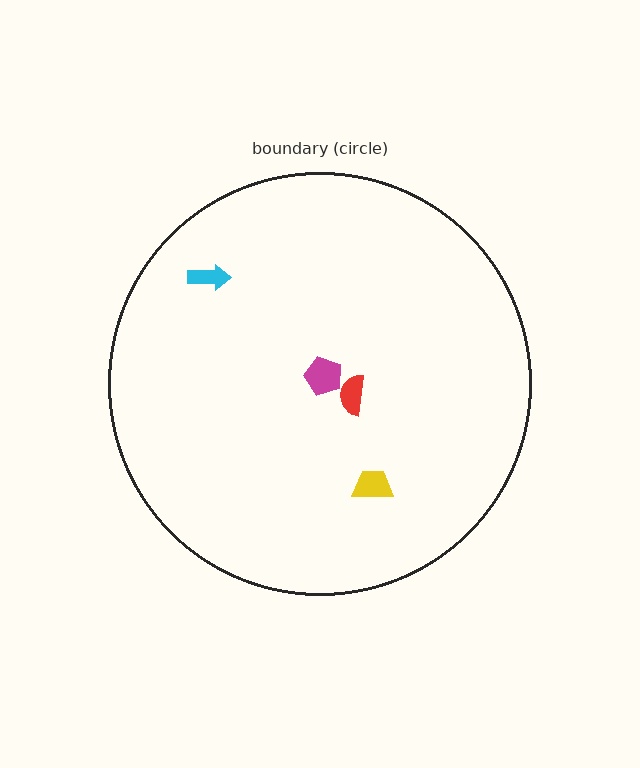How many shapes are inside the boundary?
4 inside, 0 outside.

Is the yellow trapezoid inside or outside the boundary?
Inside.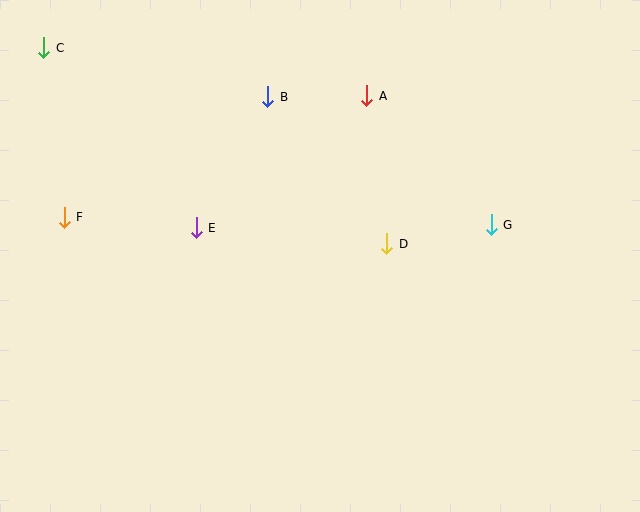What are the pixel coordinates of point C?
Point C is at (44, 48).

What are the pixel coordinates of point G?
Point G is at (491, 225).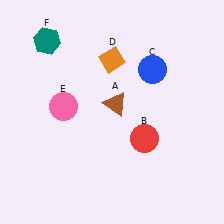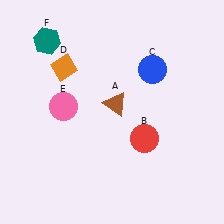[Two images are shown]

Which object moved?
The orange diamond (D) moved left.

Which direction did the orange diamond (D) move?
The orange diamond (D) moved left.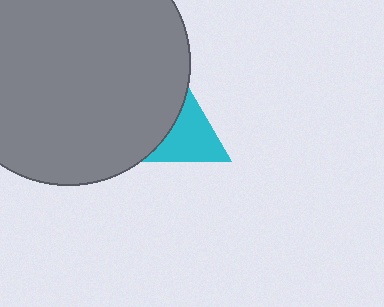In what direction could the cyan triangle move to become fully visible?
The cyan triangle could move right. That would shift it out from behind the gray circle entirely.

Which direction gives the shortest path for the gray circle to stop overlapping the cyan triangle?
Moving left gives the shortest separation.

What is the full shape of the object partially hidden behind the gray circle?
The partially hidden object is a cyan triangle.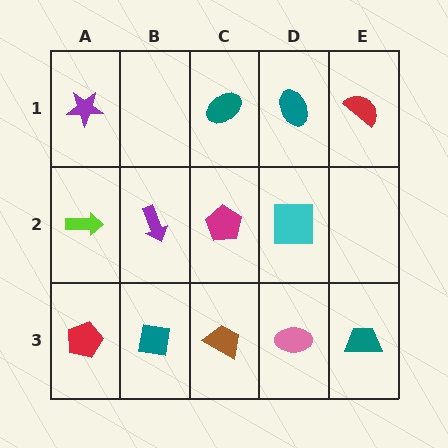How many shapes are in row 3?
5 shapes.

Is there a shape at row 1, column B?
No, that cell is empty.